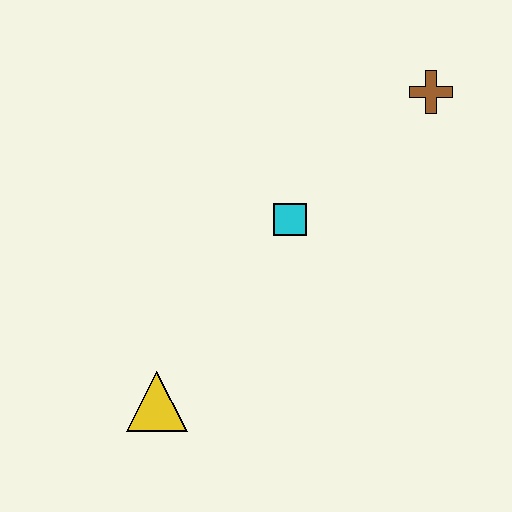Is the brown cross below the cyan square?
No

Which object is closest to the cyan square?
The brown cross is closest to the cyan square.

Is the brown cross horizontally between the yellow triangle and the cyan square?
No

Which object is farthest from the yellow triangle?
The brown cross is farthest from the yellow triangle.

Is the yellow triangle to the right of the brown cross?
No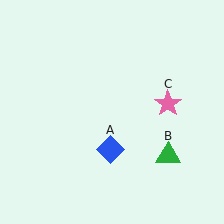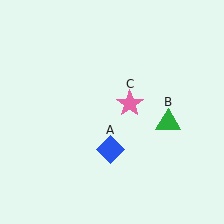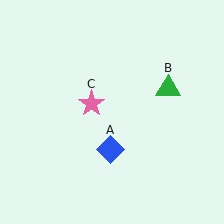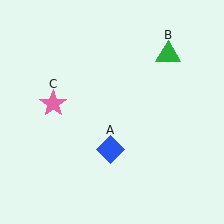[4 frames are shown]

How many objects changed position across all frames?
2 objects changed position: green triangle (object B), pink star (object C).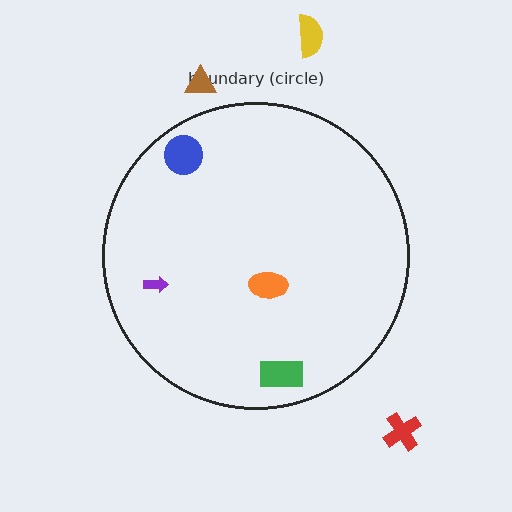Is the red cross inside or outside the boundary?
Outside.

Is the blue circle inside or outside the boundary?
Inside.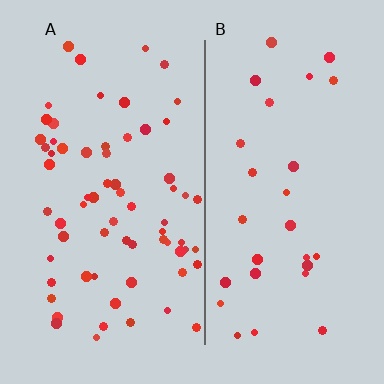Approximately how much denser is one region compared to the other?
Approximately 2.3× — region A over region B.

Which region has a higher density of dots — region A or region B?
A (the left).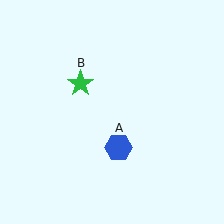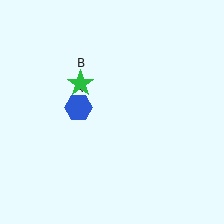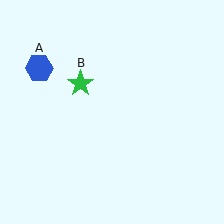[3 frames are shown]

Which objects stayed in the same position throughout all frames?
Green star (object B) remained stationary.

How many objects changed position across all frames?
1 object changed position: blue hexagon (object A).